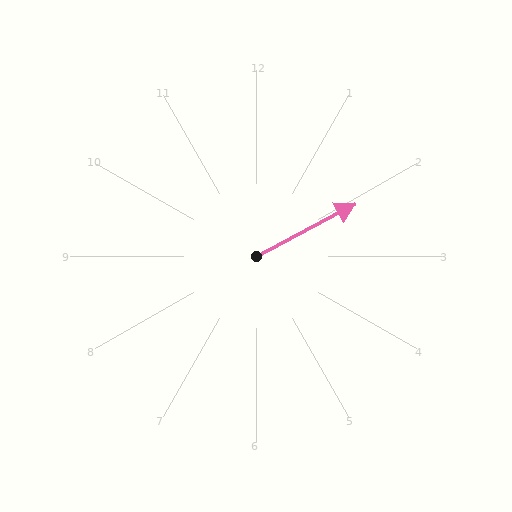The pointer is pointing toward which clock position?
Roughly 2 o'clock.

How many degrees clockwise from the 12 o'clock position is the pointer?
Approximately 62 degrees.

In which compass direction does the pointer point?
Northeast.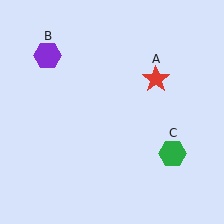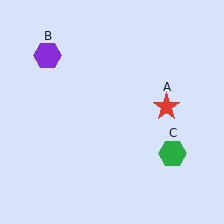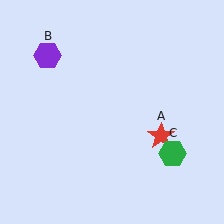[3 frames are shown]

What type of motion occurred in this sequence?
The red star (object A) rotated clockwise around the center of the scene.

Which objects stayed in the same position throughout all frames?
Purple hexagon (object B) and green hexagon (object C) remained stationary.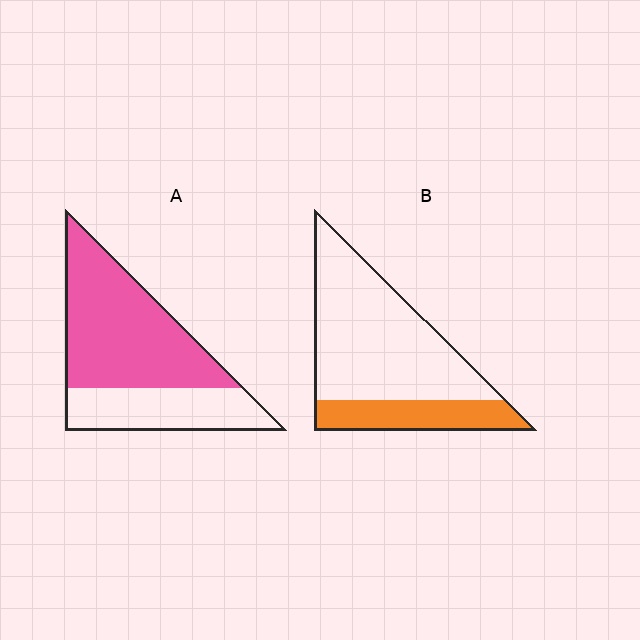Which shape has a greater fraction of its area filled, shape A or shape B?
Shape A.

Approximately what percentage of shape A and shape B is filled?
A is approximately 65% and B is approximately 25%.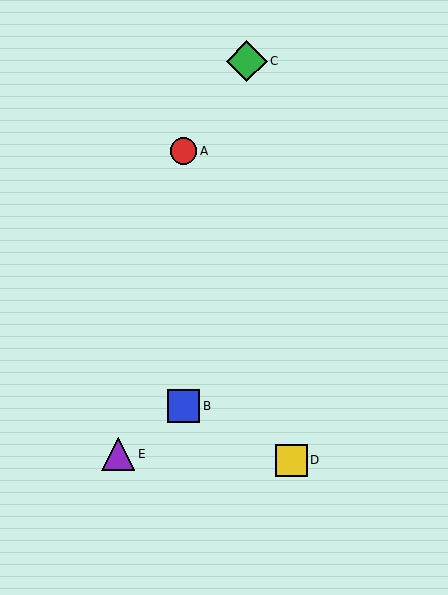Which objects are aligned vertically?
Objects A, B are aligned vertically.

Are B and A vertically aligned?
Yes, both are at x≈183.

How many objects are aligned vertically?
2 objects (A, B) are aligned vertically.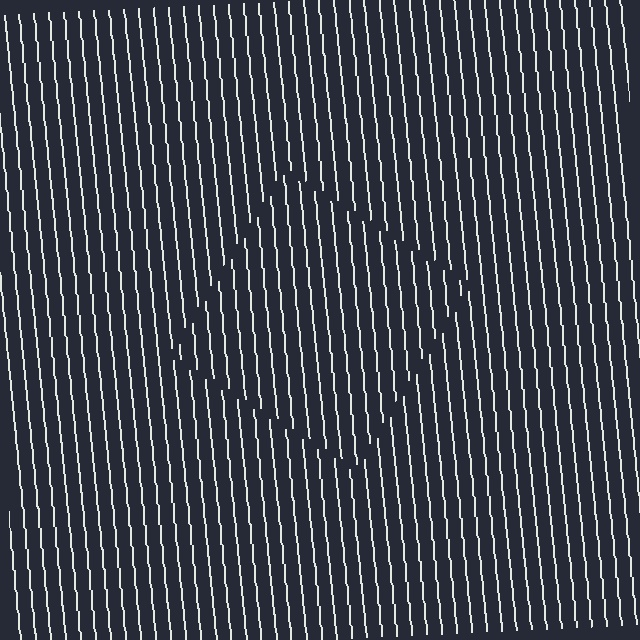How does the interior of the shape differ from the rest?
The interior of the shape contains the same grating, shifted by half a period — the contour is defined by the phase discontinuity where line-ends from the inner and outer gratings abut.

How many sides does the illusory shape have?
4 sides — the line-ends trace a square.